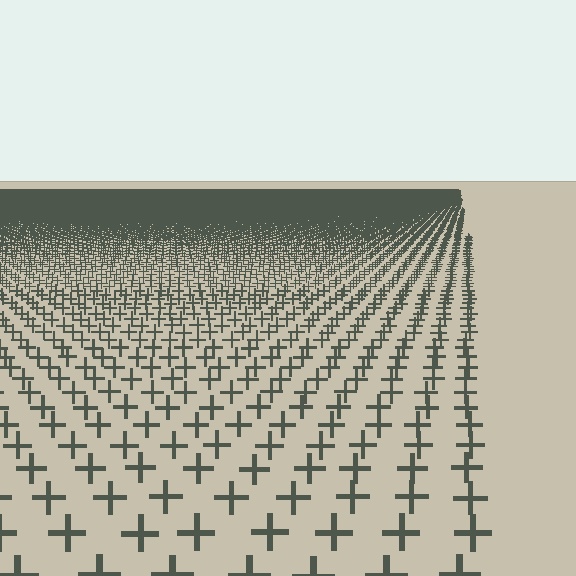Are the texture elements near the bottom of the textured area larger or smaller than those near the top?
Larger. Near the bottom, elements are closer to the viewer and appear at a bigger on-screen size.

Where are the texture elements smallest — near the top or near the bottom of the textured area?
Near the top.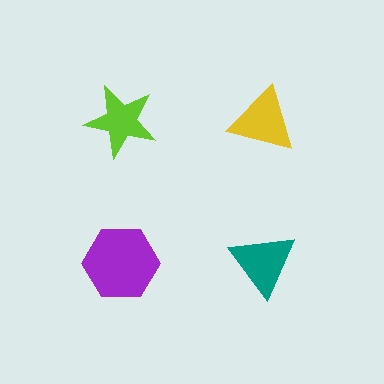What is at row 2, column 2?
A teal triangle.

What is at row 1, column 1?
A lime star.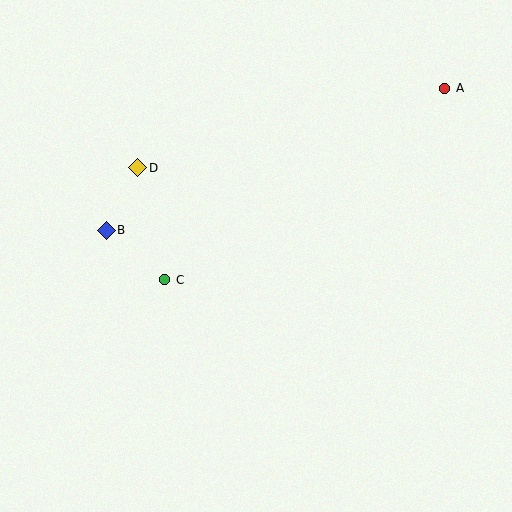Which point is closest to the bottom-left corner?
Point C is closest to the bottom-left corner.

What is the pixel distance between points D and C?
The distance between D and C is 115 pixels.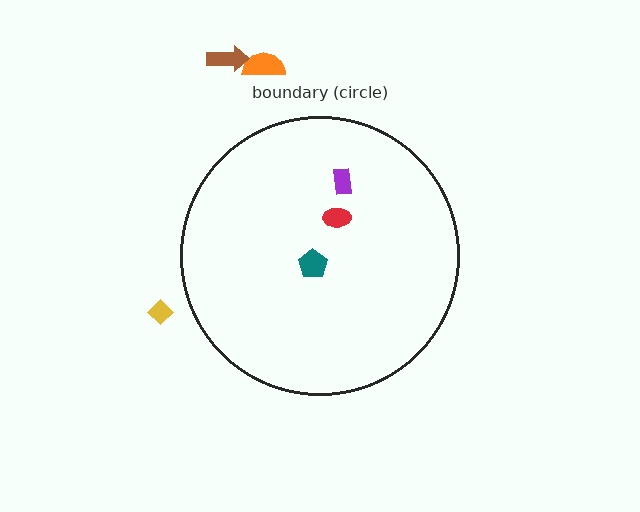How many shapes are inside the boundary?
3 inside, 3 outside.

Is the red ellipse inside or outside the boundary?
Inside.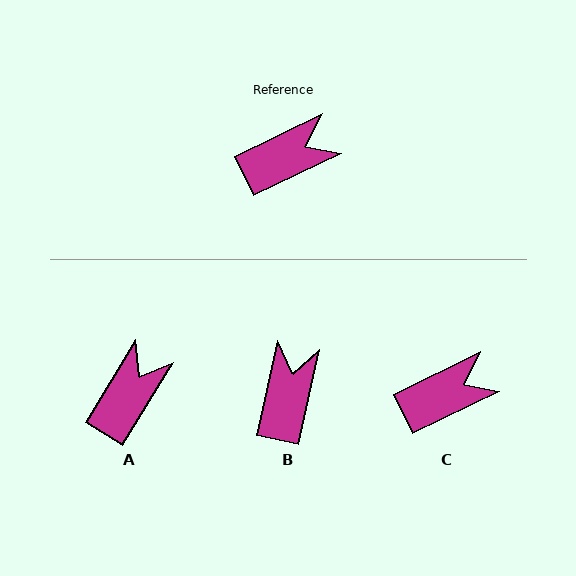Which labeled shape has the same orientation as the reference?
C.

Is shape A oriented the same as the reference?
No, it is off by about 33 degrees.